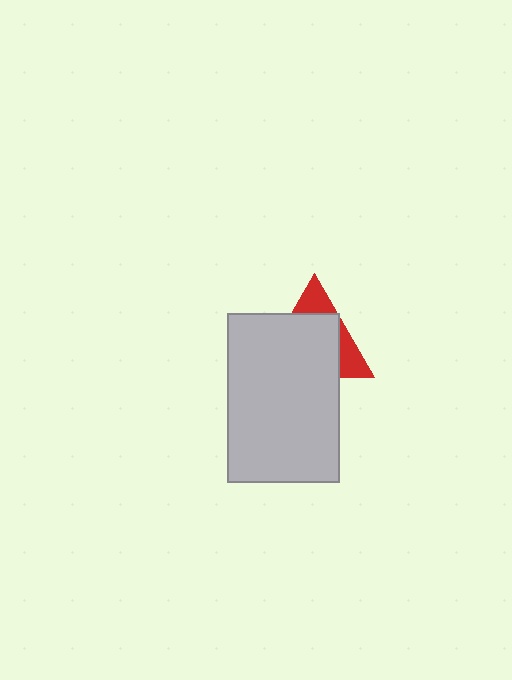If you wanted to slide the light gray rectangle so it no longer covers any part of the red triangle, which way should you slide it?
Slide it down — that is the most direct way to separate the two shapes.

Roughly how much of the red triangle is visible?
A small part of it is visible (roughly 32%).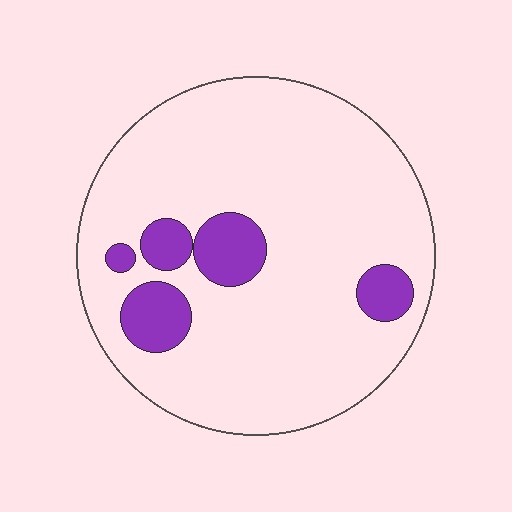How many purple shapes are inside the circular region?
5.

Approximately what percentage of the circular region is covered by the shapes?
Approximately 15%.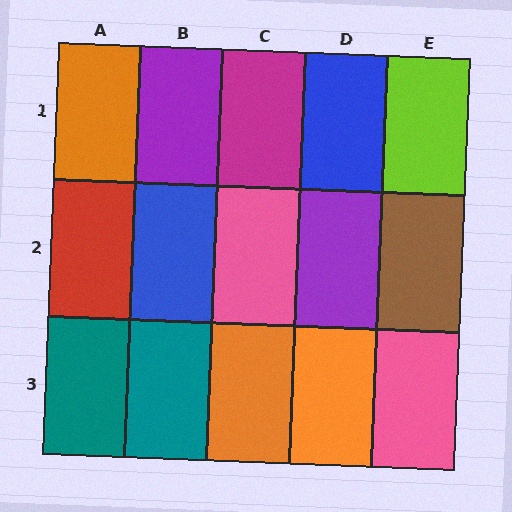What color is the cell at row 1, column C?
Magenta.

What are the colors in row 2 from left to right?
Red, blue, pink, purple, brown.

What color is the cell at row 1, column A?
Orange.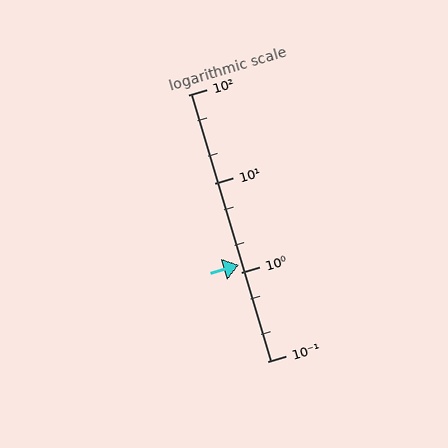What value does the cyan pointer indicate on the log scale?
The pointer indicates approximately 1.2.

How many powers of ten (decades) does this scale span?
The scale spans 3 decades, from 0.1 to 100.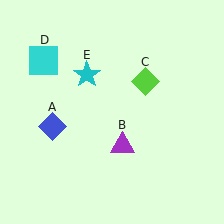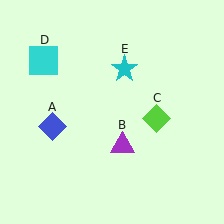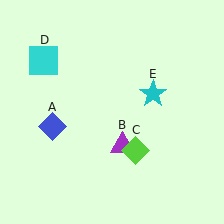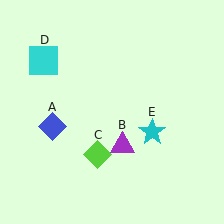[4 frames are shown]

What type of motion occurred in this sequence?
The lime diamond (object C), cyan star (object E) rotated clockwise around the center of the scene.